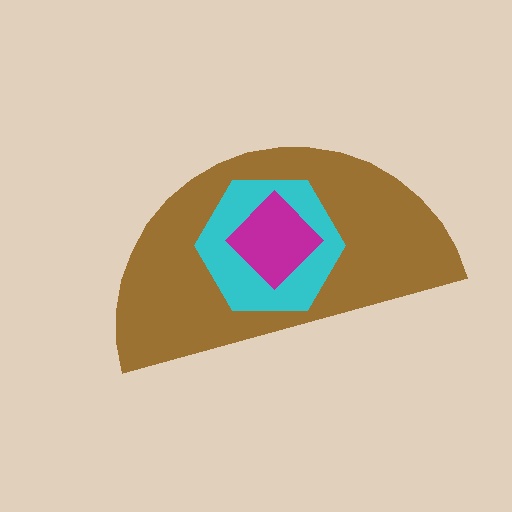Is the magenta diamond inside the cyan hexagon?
Yes.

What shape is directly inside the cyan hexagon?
The magenta diamond.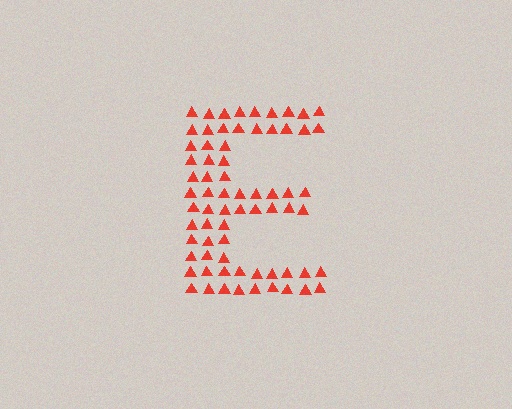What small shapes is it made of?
It is made of small triangles.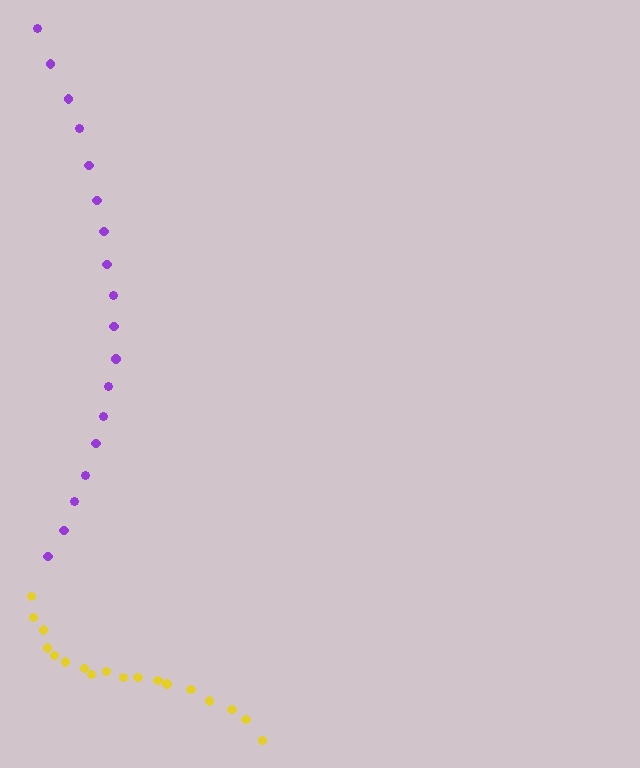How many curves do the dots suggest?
There are 2 distinct paths.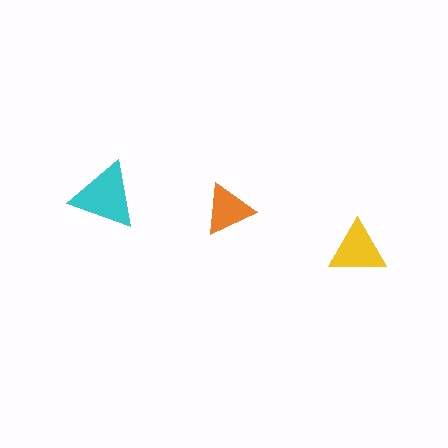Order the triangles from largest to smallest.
the cyan one, the yellow one, the orange one.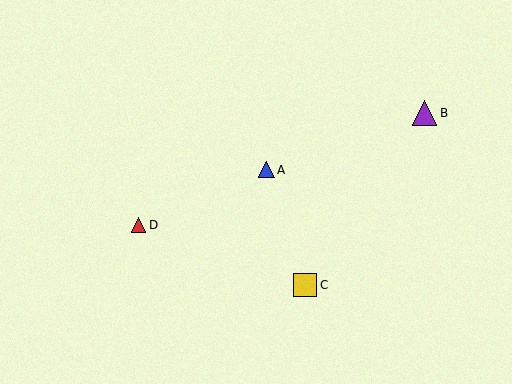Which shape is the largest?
The purple triangle (labeled B) is the largest.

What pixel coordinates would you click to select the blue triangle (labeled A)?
Click at (266, 170) to select the blue triangle A.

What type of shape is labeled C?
Shape C is a yellow square.